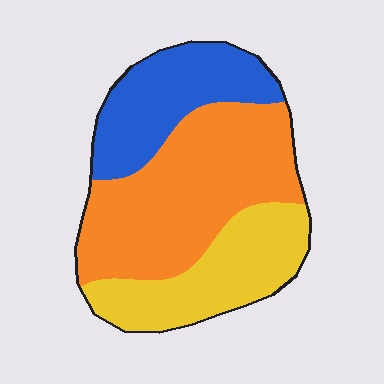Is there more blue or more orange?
Orange.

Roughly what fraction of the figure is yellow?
Yellow takes up about one quarter (1/4) of the figure.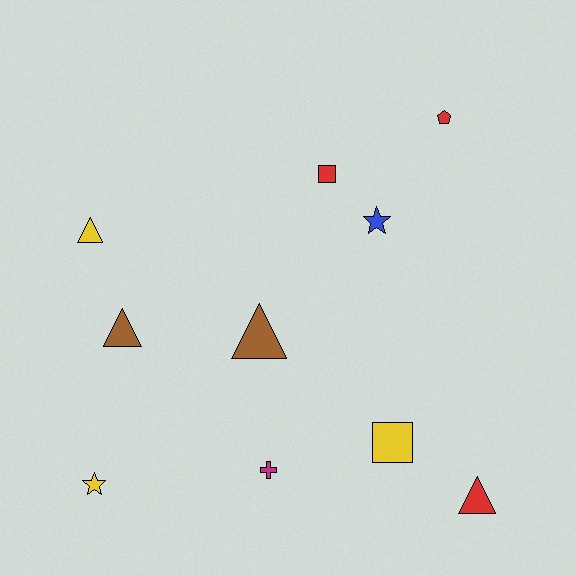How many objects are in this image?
There are 10 objects.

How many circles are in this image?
There are no circles.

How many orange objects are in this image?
There are no orange objects.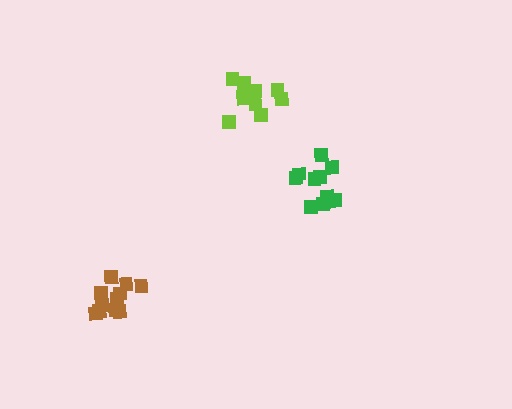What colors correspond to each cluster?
The clusters are colored: green, lime, brown.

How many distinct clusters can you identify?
There are 3 distinct clusters.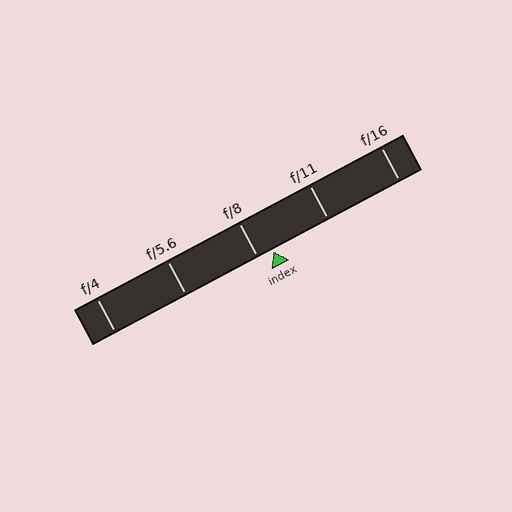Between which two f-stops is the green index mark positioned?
The index mark is between f/8 and f/11.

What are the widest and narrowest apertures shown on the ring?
The widest aperture shown is f/4 and the narrowest is f/16.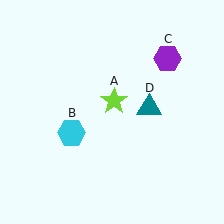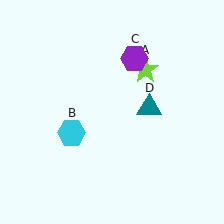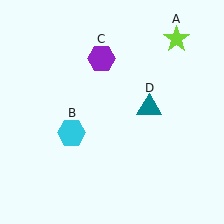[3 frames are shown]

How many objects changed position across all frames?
2 objects changed position: lime star (object A), purple hexagon (object C).